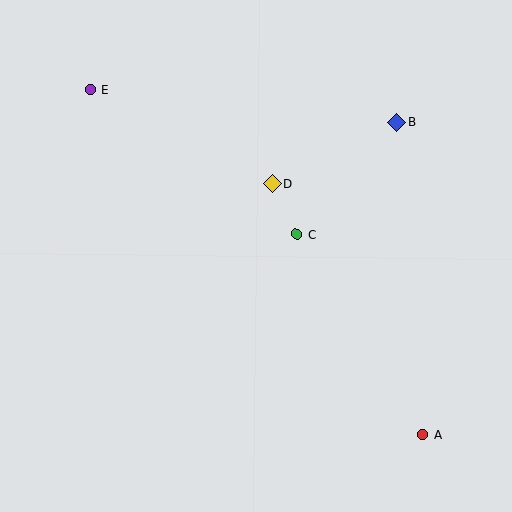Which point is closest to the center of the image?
Point C at (297, 234) is closest to the center.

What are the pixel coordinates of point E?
Point E is at (90, 90).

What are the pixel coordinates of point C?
Point C is at (297, 234).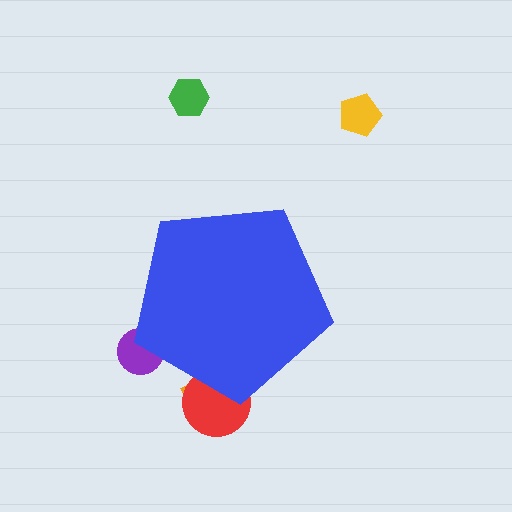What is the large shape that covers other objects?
A blue pentagon.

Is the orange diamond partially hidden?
Yes, the orange diamond is partially hidden behind the blue pentagon.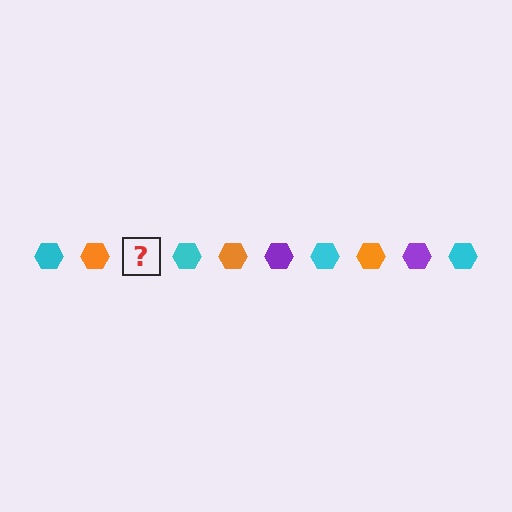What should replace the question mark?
The question mark should be replaced with a purple hexagon.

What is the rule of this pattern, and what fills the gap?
The rule is that the pattern cycles through cyan, orange, purple hexagons. The gap should be filled with a purple hexagon.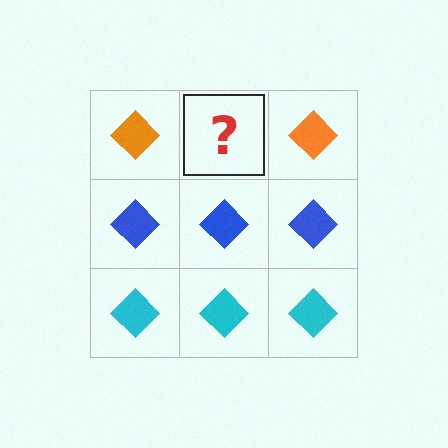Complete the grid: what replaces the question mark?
The question mark should be replaced with an orange diamond.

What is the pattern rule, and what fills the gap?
The rule is that each row has a consistent color. The gap should be filled with an orange diamond.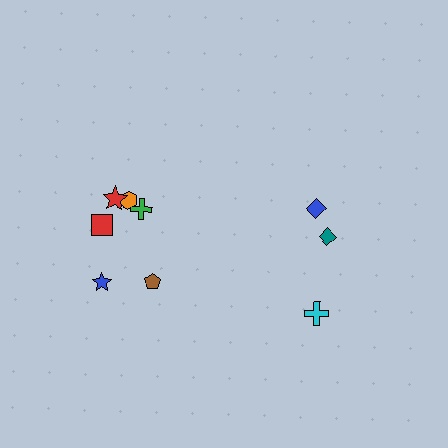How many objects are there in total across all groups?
There are 9 objects.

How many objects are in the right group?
There are 3 objects.